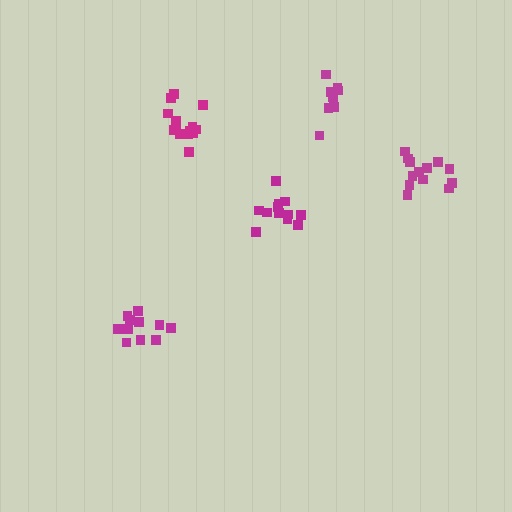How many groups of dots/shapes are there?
There are 5 groups.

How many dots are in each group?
Group 1: 12 dots, Group 2: 11 dots, Group 3: 14 dots, Group 4: 8 dots, Group 5: 13 dots (58 total).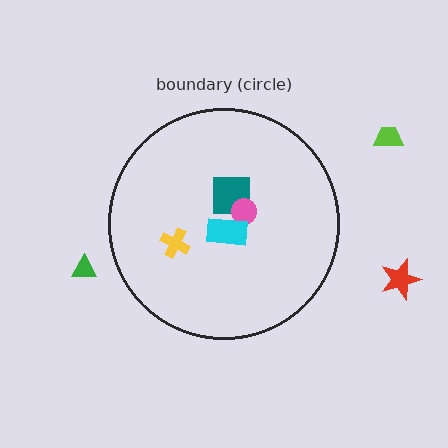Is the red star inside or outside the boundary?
Outside.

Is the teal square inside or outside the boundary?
Inside.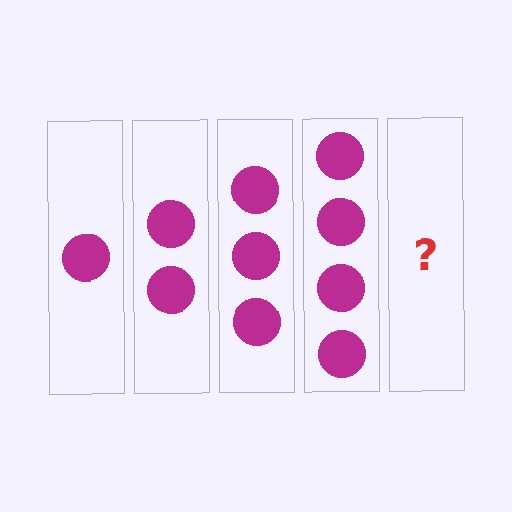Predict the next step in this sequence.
The next step is 5 circles.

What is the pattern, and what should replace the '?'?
The pattern is that each step adds one more circle. The '?' should be 5 circles.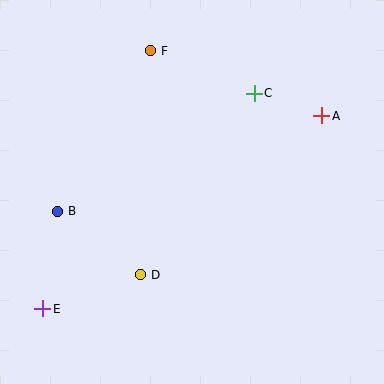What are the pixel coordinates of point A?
Point A is at (322, 116).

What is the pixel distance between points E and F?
The distance between E and F is 279 pixels.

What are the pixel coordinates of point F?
Point F is at (151, 51).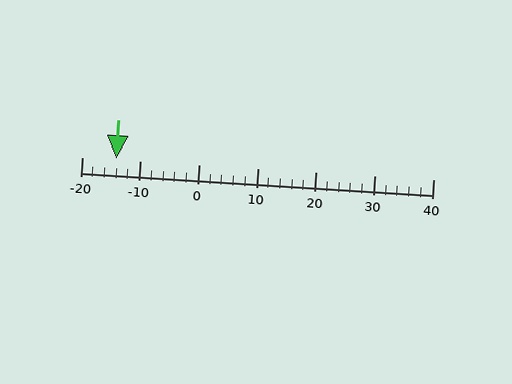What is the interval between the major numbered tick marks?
The major tick marks are spaced 10 units apart.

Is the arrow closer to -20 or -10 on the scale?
The arrow is closer to -10.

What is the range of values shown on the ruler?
The ruler shows values from -20 to 40.